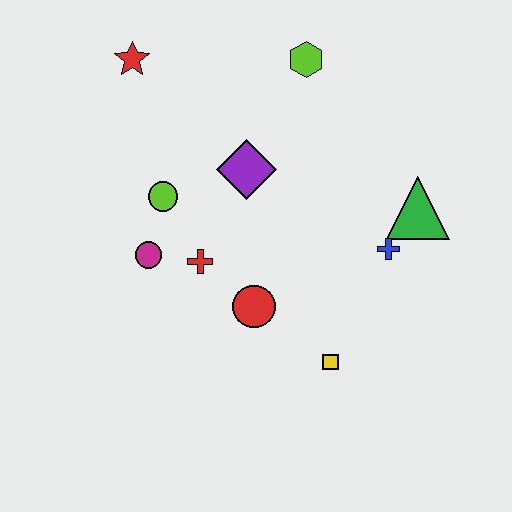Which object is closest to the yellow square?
The red circle is closest to the yellow square.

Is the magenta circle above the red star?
No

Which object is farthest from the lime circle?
The green triangle is farthest from the lime circle.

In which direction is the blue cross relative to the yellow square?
The blue cross is above the yellow square.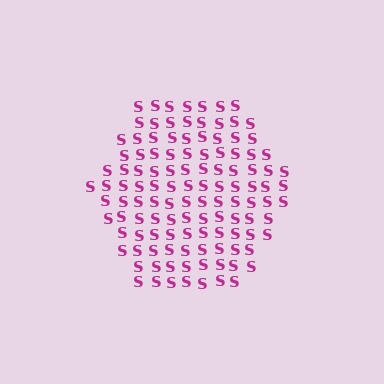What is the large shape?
The large shape is a hexagon.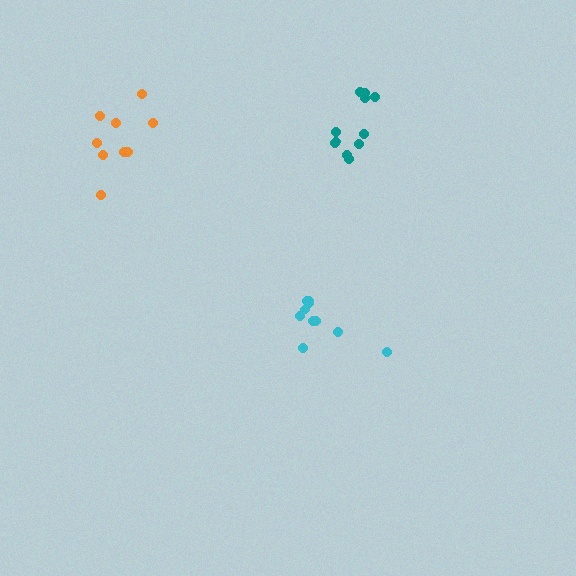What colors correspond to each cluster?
The clusters are colored: orange, cyan, teal.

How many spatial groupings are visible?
There are 3 spatial groupings.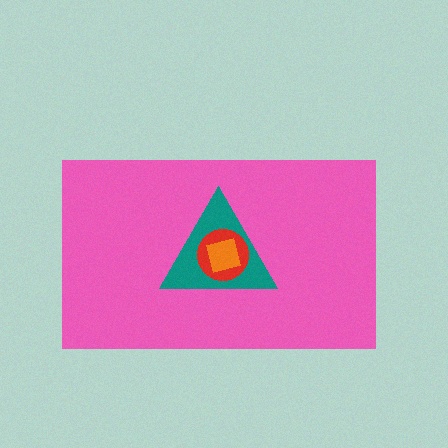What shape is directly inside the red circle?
The orange square.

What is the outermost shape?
The pink rectangle.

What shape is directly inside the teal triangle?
The red circle.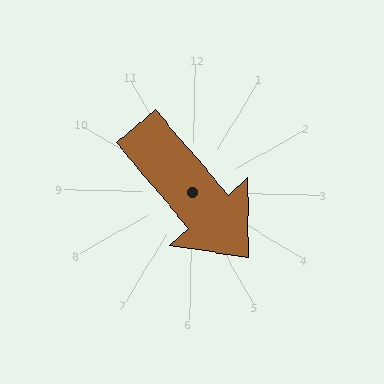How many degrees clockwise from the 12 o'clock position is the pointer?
Approximately 138 degrees.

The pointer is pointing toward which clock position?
Roughly 5 o'clock.